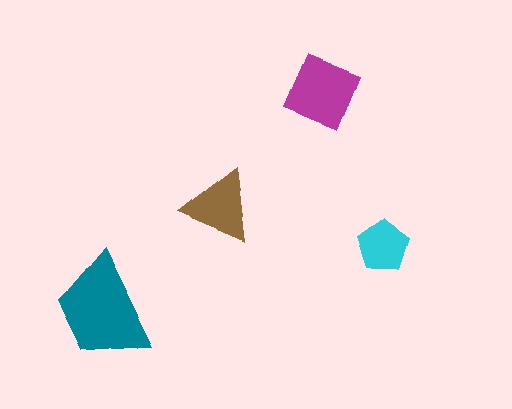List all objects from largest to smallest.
The teal trapezoid, the magenta diamond, the brown triangle, the cyan pentagon.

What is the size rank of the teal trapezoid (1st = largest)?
1st.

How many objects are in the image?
There are 4 objects in the image.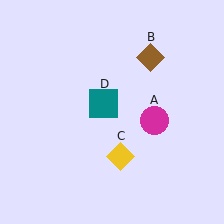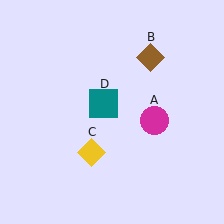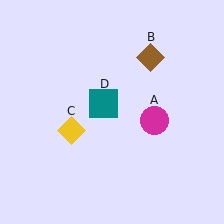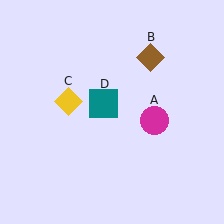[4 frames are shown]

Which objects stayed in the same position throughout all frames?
Magenta circle (object A) and brown diamond (object B) and teal square (object D) remained stationary.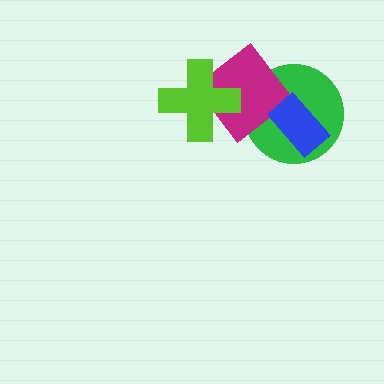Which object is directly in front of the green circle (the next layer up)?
The magenta diamond is directly in front of the green circle.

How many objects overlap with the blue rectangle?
2 objects overlap with the blue rectangle.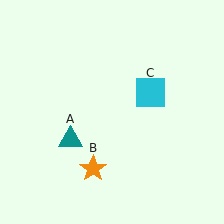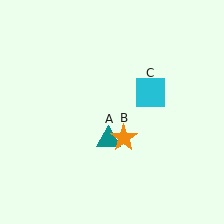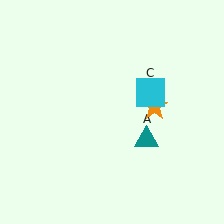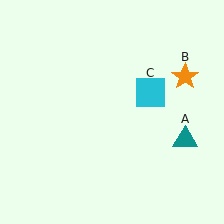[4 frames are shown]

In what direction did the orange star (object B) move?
The orange star (object B) moved up and to the right.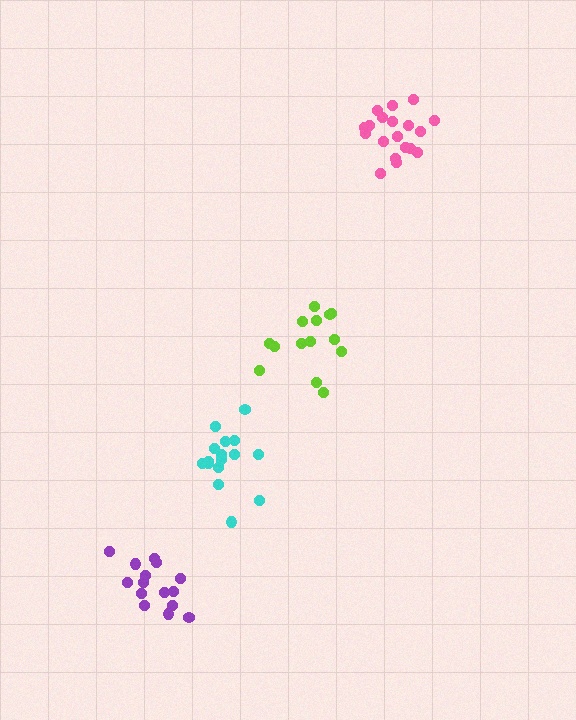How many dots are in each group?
Group 1: 19 dots, Group 2: 16 dots, Group 3: 14 dots, Group 4: 15 dots (64 total).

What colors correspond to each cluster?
The clusters are colored: pink, cyan, lime, purple.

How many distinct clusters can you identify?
There are 4 distinct clusters.